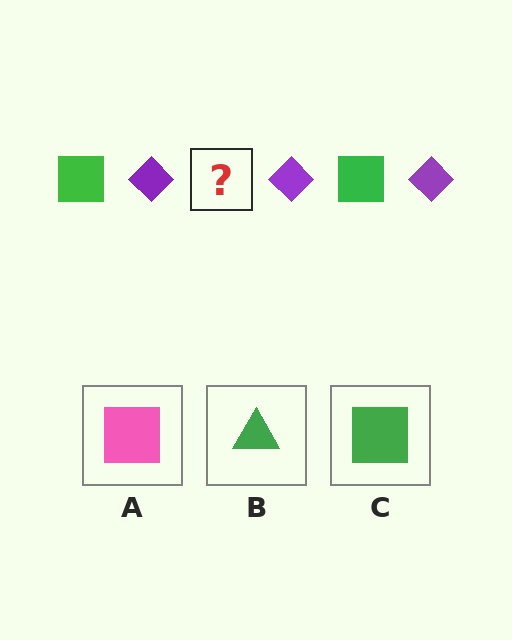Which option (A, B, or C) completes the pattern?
C.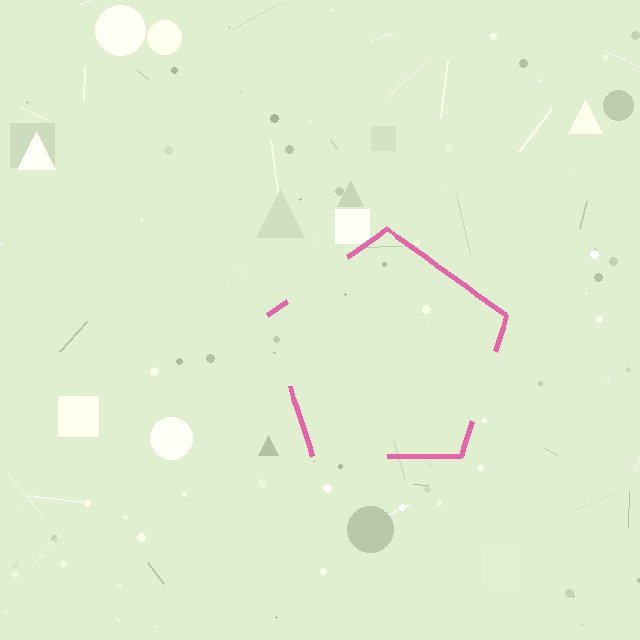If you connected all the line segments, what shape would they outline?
They would outline a pentagon.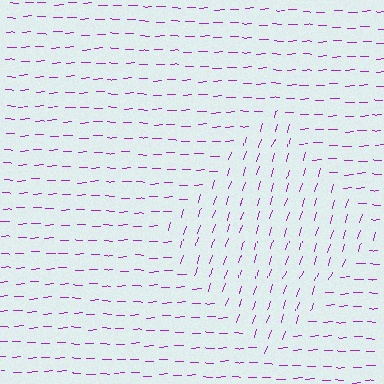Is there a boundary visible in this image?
Yes, there is a texture boundary formed by a change in line orientation.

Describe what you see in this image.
The image is filled with small purple line segments. A diamond region in the image has lines oriented differently from the surrounding lines, creating a visible texture boundary.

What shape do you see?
I see a diamond.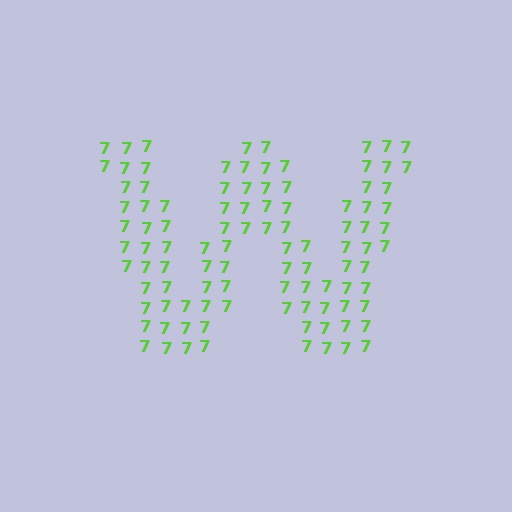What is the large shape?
The large shape is the letter W.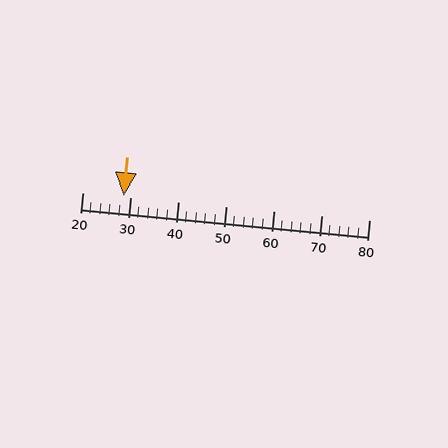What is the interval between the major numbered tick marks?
The major tick marks are spaced 10 units apart.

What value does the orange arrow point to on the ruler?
The orange arrow points to approximately 29.